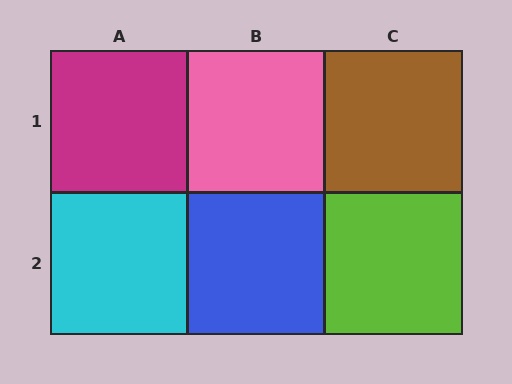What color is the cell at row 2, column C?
Lime.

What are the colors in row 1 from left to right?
Magenta, pink, brown.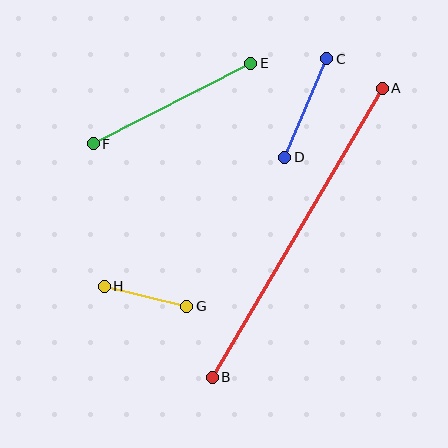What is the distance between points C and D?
The distance is approximately 107 pixels.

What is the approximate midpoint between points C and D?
The midpoint is at approximately (306, 108) pixels.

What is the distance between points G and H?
The distance is approximately 85 pixels.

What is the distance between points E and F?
The distance is approximately 177 pixels.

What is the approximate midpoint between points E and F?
The midpoint is at approximately (172, 103) pixels.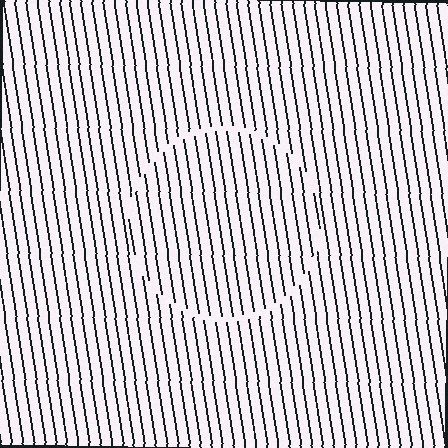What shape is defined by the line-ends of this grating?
An illusory circle. The interior of the shape contains the same grating, shifted by half a period — the contour is defined by the phase discontinuity where line-ends from the inner and outer gratings abut.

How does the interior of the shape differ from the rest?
The interior of the shape contains the same grating, shifted by half a period — the contour is defined by the phase discontinuity where line-ends from the inner and outer gratings abut.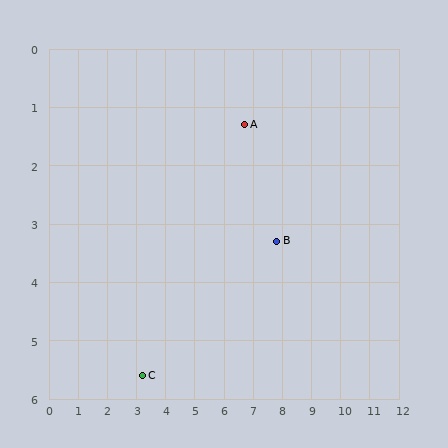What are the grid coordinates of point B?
Point B is at approximately (7.8, 3.3).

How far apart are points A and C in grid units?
Points A and C are about 5.5 grid units apart.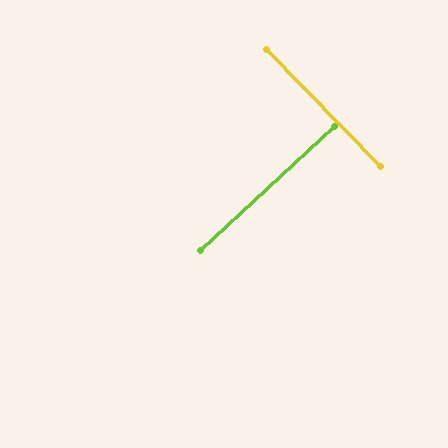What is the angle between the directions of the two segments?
Approximately 89 degrees.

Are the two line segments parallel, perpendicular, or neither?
Perpendicular — they meet at approximately 89°.